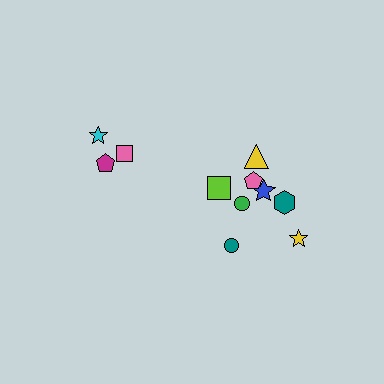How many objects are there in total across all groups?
There are 11 objects.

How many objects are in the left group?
There are 3 objects.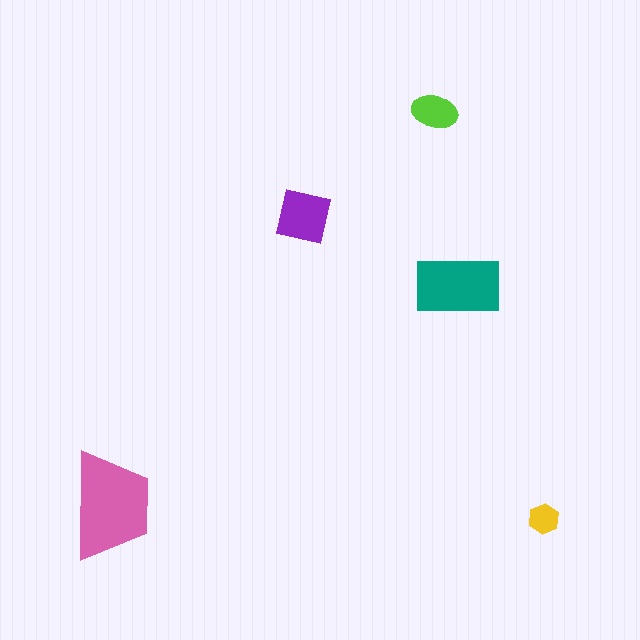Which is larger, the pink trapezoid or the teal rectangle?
The pink trapezoid.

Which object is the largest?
The pink trapezoid.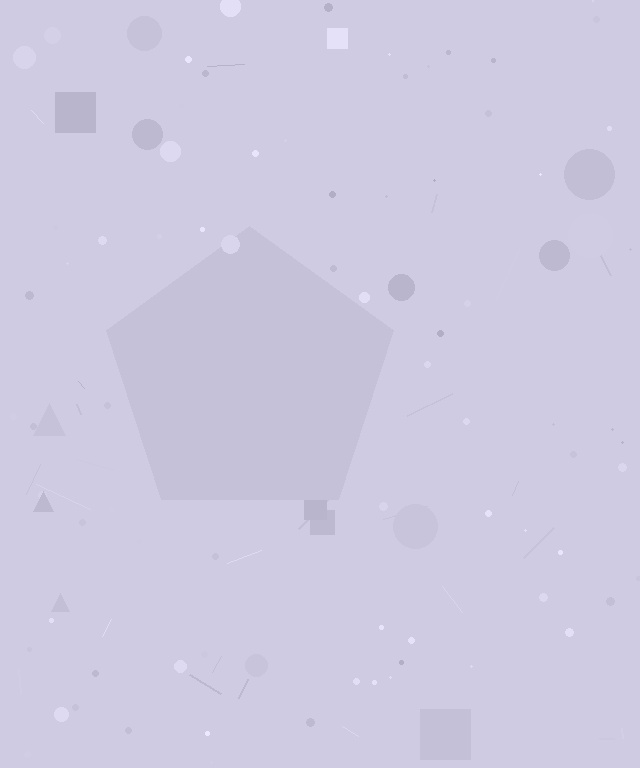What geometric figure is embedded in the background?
A pentagon is embedded in the background.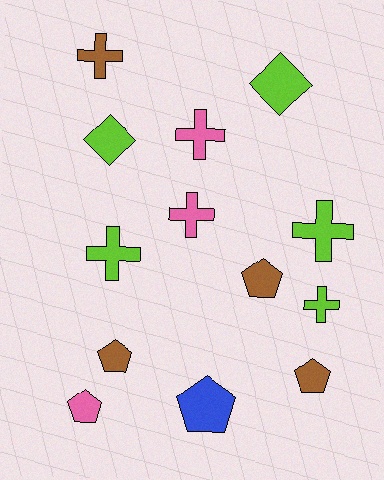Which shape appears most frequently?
Cross, with 6 objects.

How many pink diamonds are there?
There are no pink diamonds.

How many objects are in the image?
There are 13 objects.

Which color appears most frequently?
Lime, with 5 objects.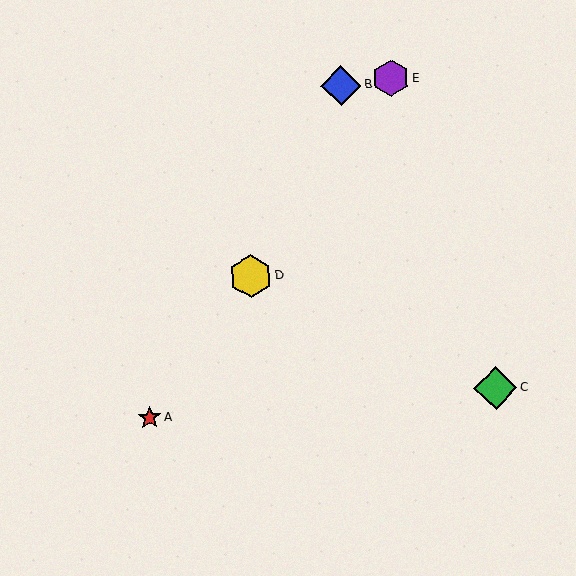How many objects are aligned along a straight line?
3 objects (A, D, E) are aligned along a straight line.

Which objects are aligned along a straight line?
Objects A, D, E are aligned along a straight line.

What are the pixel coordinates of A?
Object A is at (150, 418).